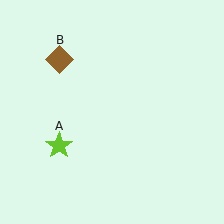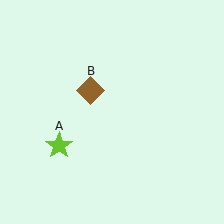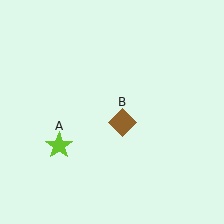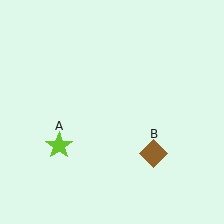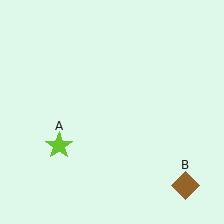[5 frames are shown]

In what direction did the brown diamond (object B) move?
The brown diamond (object B) moved down and to the right.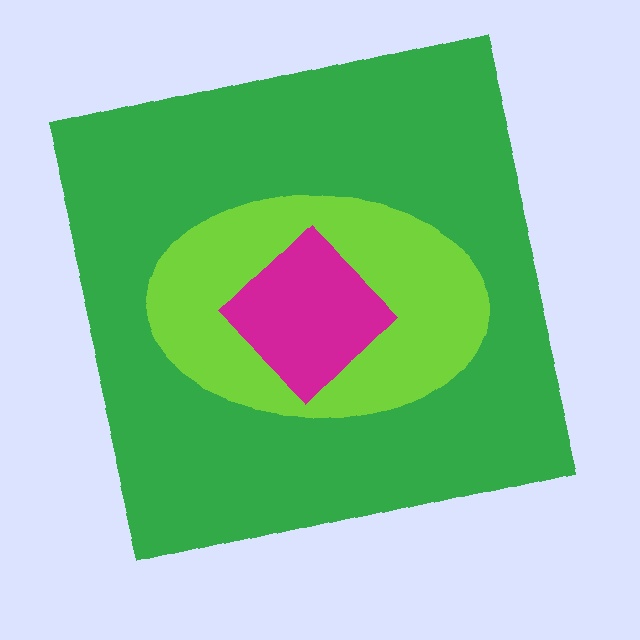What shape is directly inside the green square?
The lime ellipse.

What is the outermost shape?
The green square.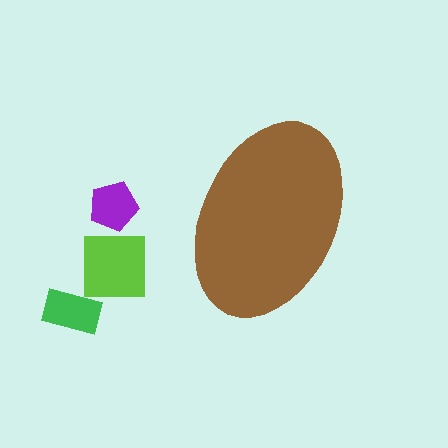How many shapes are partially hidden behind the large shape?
0 shapes are partially hidden.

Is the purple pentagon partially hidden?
No, the purple pentagon is fully visible.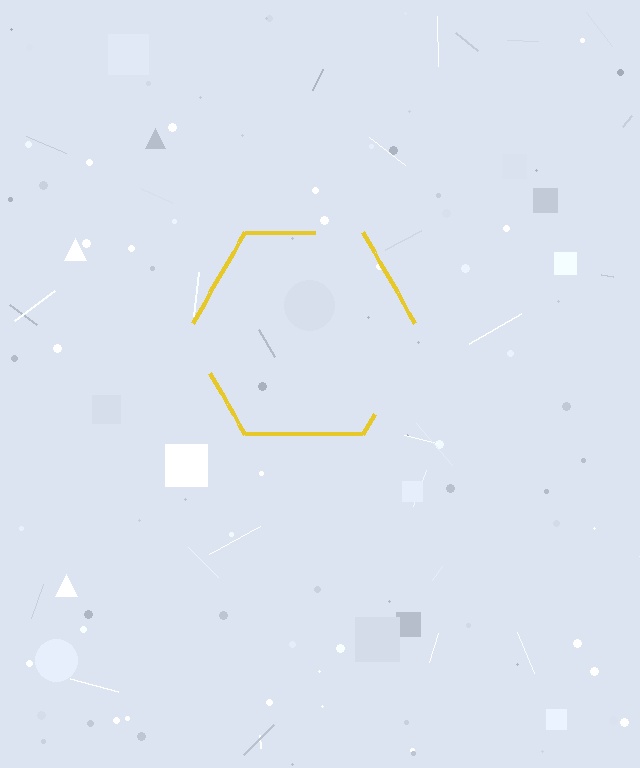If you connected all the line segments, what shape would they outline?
They would outline a hexagon.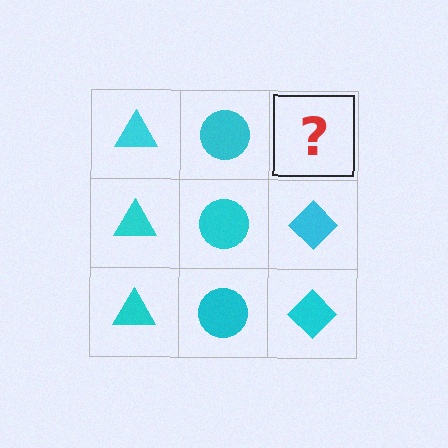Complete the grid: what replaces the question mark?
The question mark should be replaced with a cyan diamond.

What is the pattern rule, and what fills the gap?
The rule is that each column has a consistent shape. The gap should be filled with a cyan diamond.